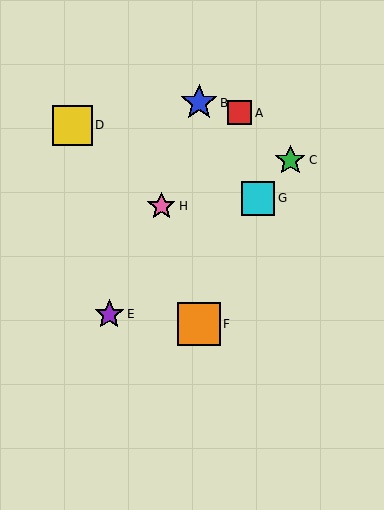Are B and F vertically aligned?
Yes, both are at x≈199.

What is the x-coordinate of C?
Object C is at x≈290.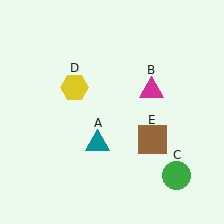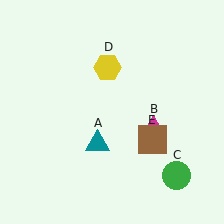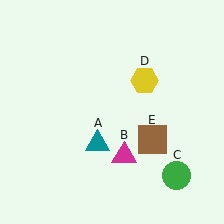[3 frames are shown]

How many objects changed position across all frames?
2 objects changed position: magenta triangle (object B), yellow hexagon (object D).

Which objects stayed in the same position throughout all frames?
Teal triangle (object A) and green circle (object C) and brown square (object E) remained stationary.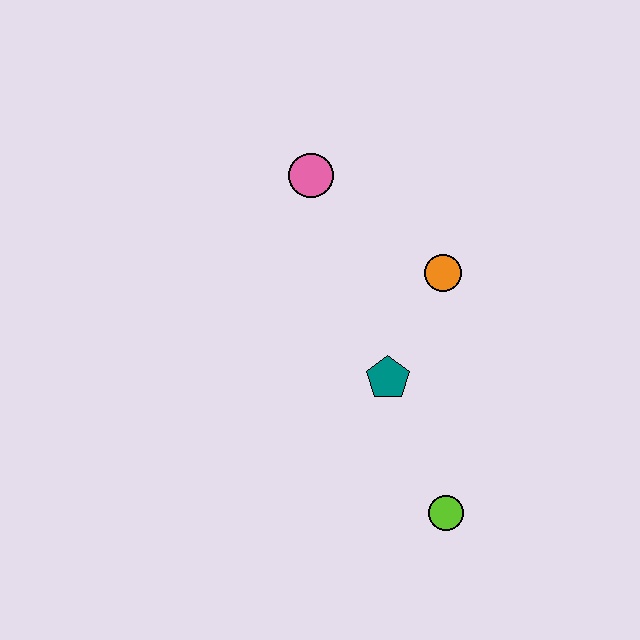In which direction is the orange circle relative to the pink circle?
The orange circle is to the right of the pink circle.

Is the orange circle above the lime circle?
Yes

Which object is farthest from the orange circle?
The lime circle is farthest from the orange circle.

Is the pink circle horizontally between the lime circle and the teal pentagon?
No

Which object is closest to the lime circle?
The teal pentagon is closest to the lime circle.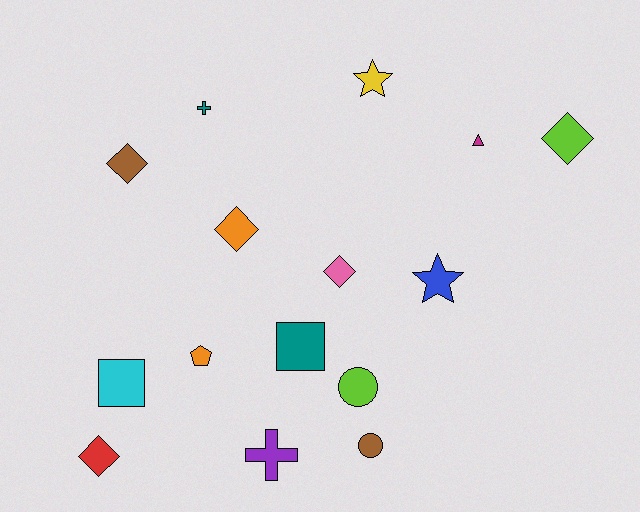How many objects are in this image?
There are 15 objects.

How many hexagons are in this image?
There are no hexagons.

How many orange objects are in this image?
There are 2 orange objects.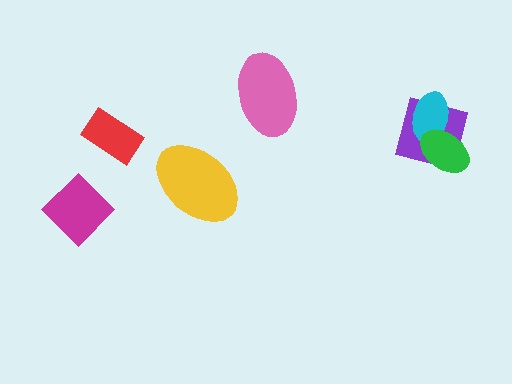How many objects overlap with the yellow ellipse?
0 objects overlap with the yellow ellipse.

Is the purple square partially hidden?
Yes, it is partially covered by another shape.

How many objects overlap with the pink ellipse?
0 objects overlap with the pink ellipse.